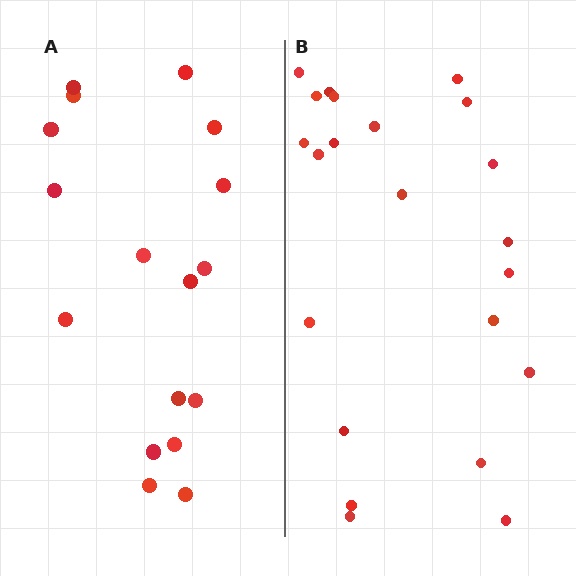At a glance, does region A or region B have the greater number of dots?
Region B (the right region) has more dots.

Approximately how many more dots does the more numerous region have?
Region B has about 5 more dots than region A.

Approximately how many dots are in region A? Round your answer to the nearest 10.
About 20 dots. (The exact count is 17, which rounds to 20.)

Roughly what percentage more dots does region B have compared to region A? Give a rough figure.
About 30% more.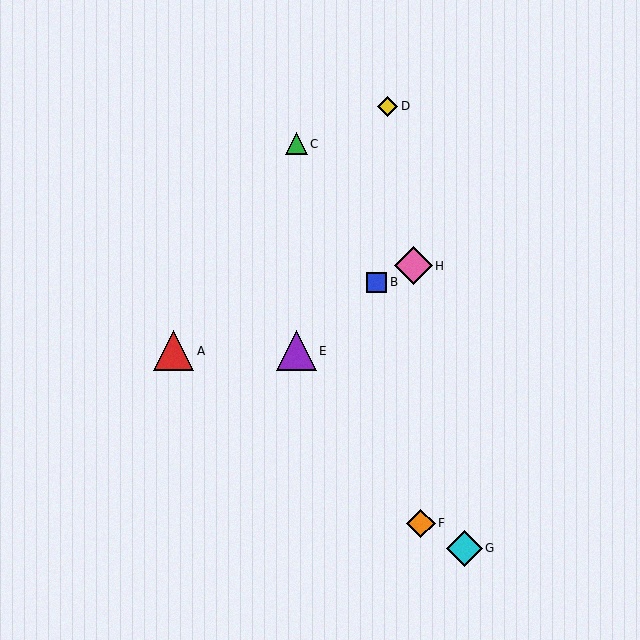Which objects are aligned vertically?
Objects C, E are aligned vertically.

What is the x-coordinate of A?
Object A is at x≈174.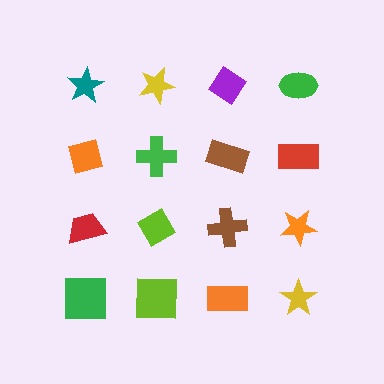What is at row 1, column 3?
A purple diamond.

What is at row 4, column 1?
A green square.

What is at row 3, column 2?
A lime diamond.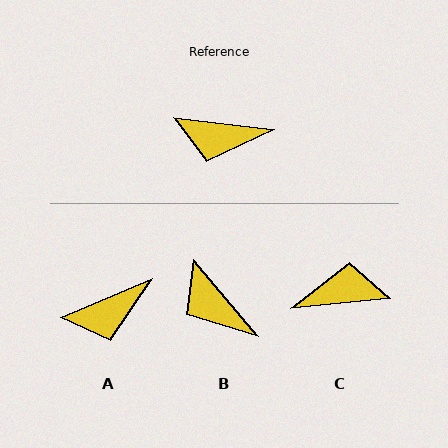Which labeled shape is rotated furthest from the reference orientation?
C, about 167 degrees away.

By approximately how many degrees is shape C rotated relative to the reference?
Approximately 167 degrees clockwise.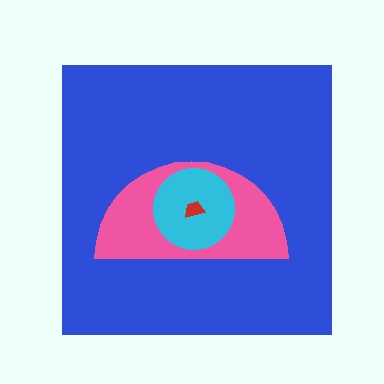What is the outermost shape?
The blue square.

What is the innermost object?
The red trapezoid.